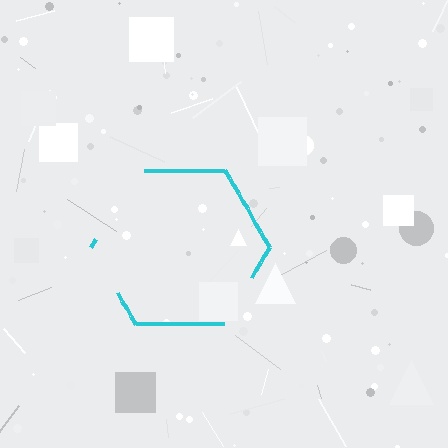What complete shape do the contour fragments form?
The contour fragments form a hexagon.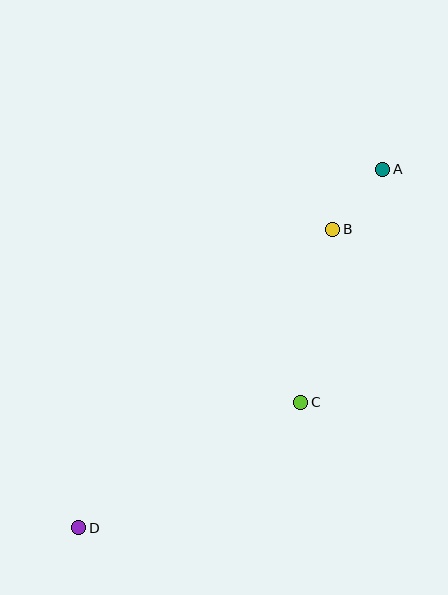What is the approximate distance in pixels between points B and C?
The distance between B and C is approximately 176 pixels.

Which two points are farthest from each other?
Points A and D are farthest from each other.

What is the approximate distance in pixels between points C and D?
The distance between C and D is approximately 255 pixels.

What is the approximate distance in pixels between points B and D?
The distance between B and D is approximately 392 pixels.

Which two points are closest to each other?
Points A and B are closest to each other.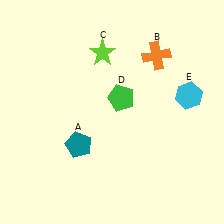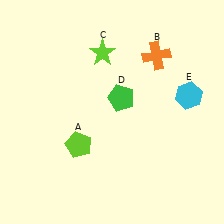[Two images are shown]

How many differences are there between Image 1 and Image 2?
There is 1 difference between the two images.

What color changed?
The pentagon (A) changed from teal in Image 1 to lime in Image 2.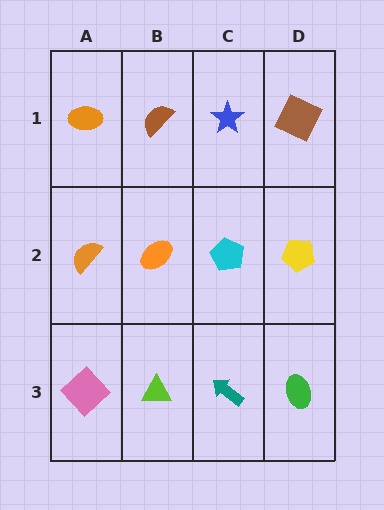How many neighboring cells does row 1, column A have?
2.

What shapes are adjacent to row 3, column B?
An orange ellipse (row 2, column B), a pink diamond (row 3, column A), a teal arrow (row 3, column C).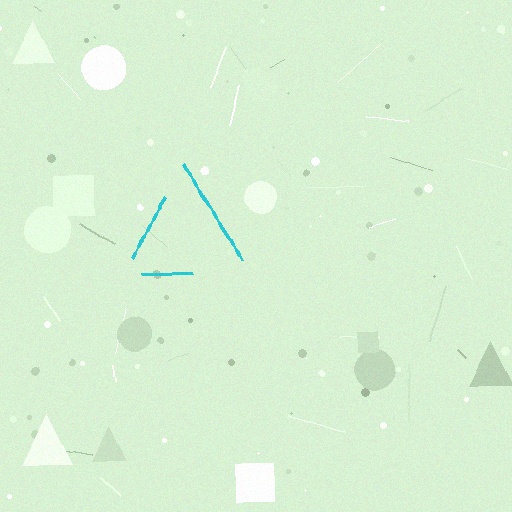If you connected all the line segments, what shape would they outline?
They would outline a triangle.